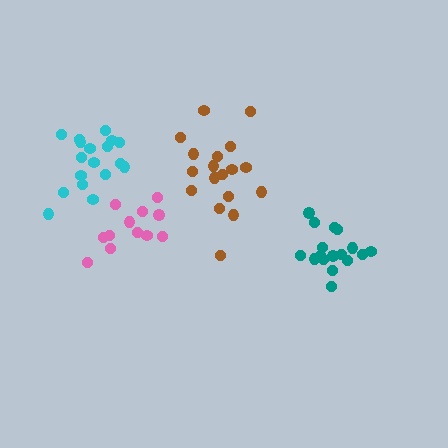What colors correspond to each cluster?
The clusters are colored: cyan, brown, teal, pink.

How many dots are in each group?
Group 1: 18 dots, Group 2: 18 dots, Group 3: 17 dots, Group 4: 12 dots (65 total).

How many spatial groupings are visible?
There are 4 spatial groupings.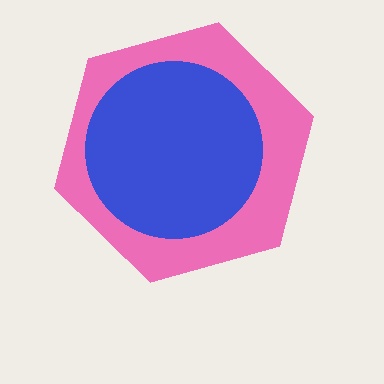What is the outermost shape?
The pink hexagon.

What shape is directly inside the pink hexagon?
The blue circle.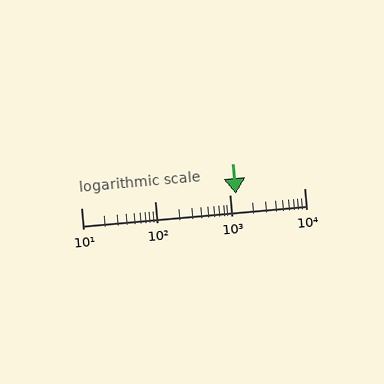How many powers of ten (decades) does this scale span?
The scale spans 3 decades, from 10 to 10000.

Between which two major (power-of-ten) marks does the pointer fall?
The pointer is between 1000 and 10000.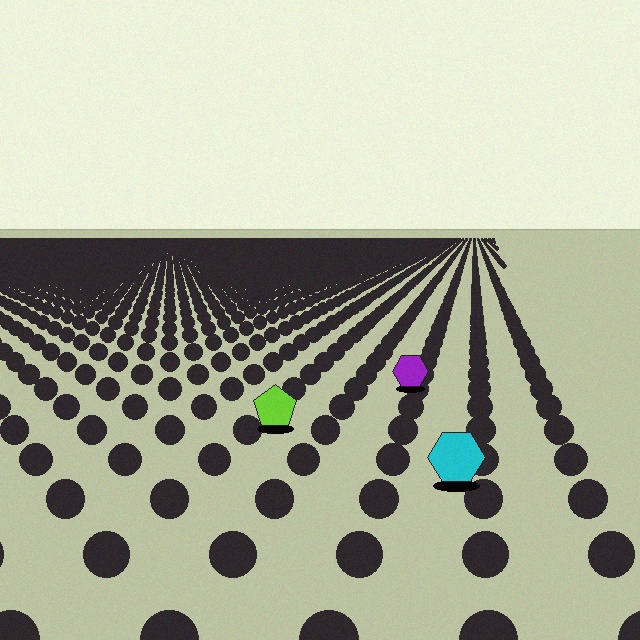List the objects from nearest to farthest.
From nearest to farthest: the cyan hexagon, the lime pentagon, the purple hexagon.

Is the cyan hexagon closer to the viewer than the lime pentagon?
Yes. The cyan hexagon is closer — you can tell from the texture gradient: the ground texture is coarser near it.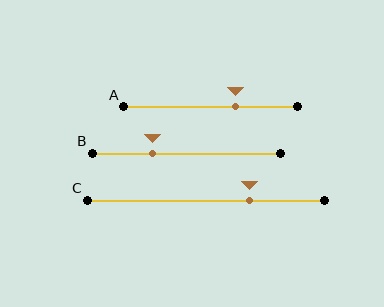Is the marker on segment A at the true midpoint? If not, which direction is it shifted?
No, the marker on segment A is shifted to the right by about 14% of the segment length.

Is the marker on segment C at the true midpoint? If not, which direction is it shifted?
No, the marker on segment C is shifted to the right by about 19% of the segment length.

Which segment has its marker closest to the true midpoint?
Segment A has its marker closest to the true midpoint.